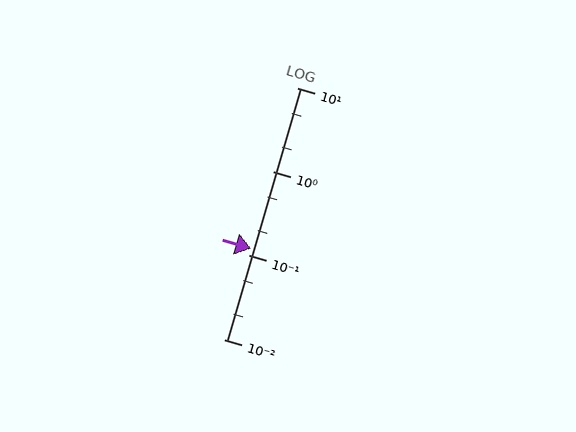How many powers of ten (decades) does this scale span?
The scale spans 3 decades, from 0.01 to 10.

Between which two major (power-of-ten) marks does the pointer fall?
The pointer is between 0.1 and 1.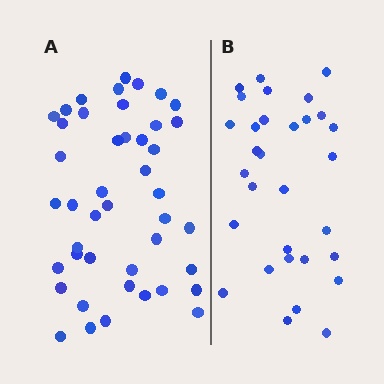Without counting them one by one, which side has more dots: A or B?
Region A (the left region) has more dots.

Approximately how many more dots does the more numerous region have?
Region A has approximately 15 more dots than region B.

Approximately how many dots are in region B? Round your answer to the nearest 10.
About 30 dots. (The exact count is 31, which rounds to 30.)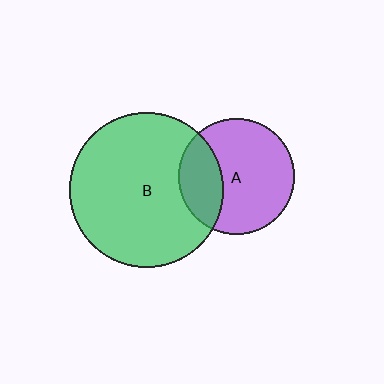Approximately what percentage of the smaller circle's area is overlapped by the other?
Approximately 30%.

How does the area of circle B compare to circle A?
Approximately 1.8 times.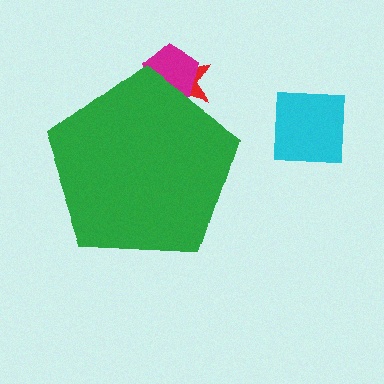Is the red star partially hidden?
Yes, the red star is partially hidden behind the green pentagon.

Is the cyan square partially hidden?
No, the cyan square is fully visible.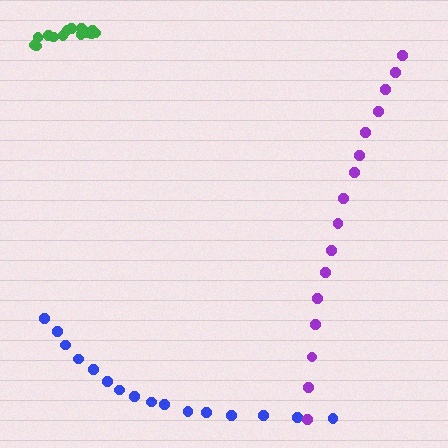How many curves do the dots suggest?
There are 3 distinct paths.